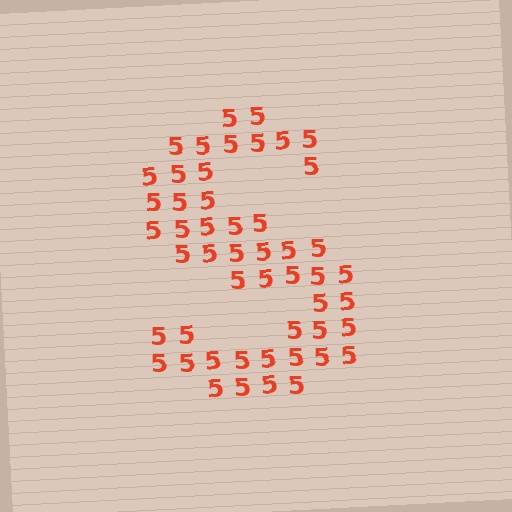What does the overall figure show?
The overall figure shows the letter S.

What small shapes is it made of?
It is made of small digit 5's.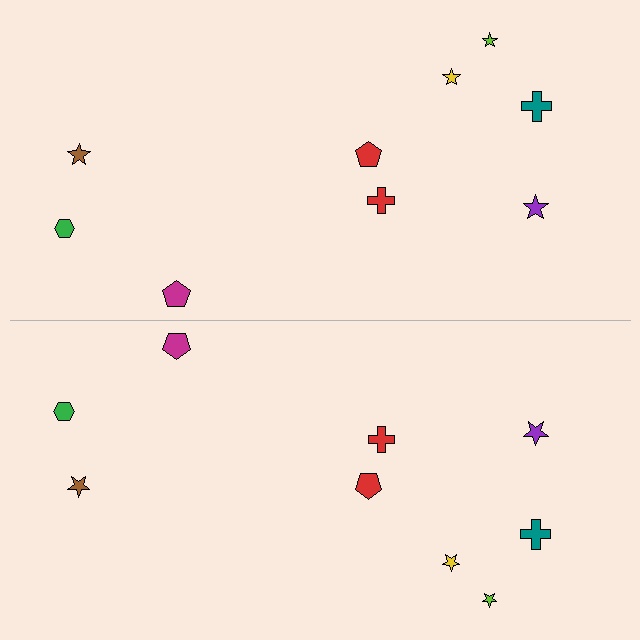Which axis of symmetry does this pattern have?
The pattern has a horizontal axis of symmetry running through the center of the image.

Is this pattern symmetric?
Yes, this pattern has bilateral (reflection) symmetry.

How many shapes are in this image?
There are 18 shapes in this image.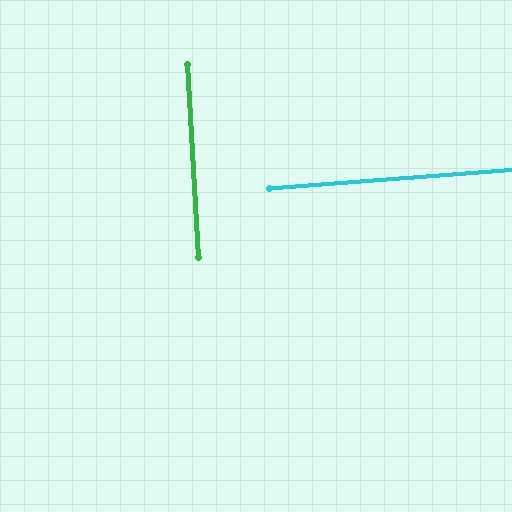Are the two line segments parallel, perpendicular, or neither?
Perpendicular — they meet at approximately 89°.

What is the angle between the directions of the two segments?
Approximately 89 degrees.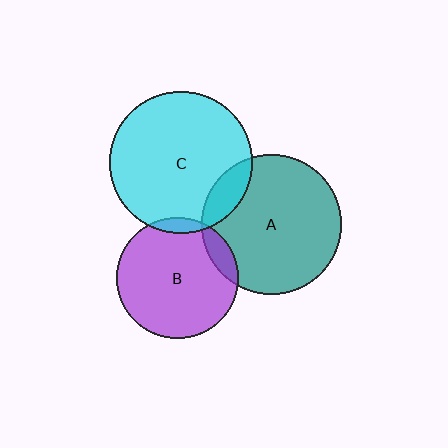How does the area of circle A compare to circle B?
Approximately 1.3 times.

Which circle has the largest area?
Circle C (cyan).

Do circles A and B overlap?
Yes.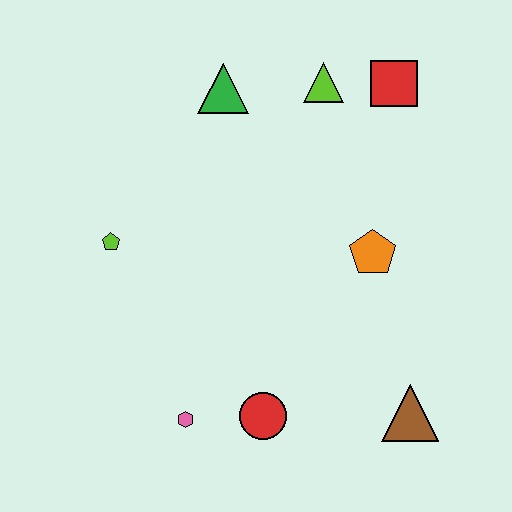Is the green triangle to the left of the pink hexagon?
No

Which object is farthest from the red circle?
The red square is farthest from the red circle.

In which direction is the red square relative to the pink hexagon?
The red square is above the pink hexagon.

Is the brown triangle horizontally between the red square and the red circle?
No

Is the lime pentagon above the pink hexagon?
Yes